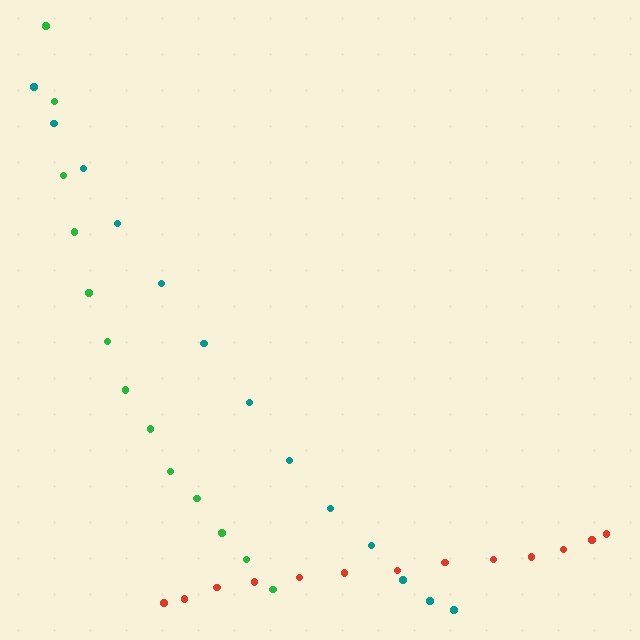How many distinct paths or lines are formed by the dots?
There are 3 distinct paths.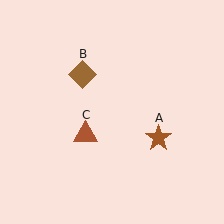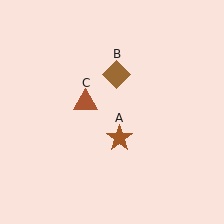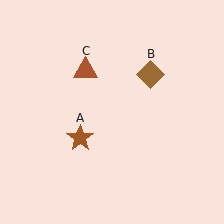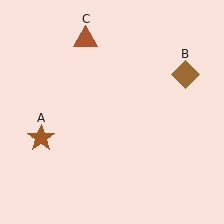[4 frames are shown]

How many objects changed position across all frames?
3 objects changed position: brown star (object A), brown diamond (object B), brown triangle (object C).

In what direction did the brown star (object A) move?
The brown star (object A) moved left.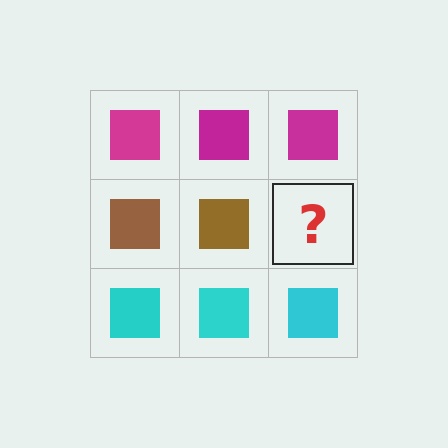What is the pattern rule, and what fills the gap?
The rule is that each row has a consistent color. The gap should be filled with a brown square.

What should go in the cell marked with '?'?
The missing cell should contain a brown square.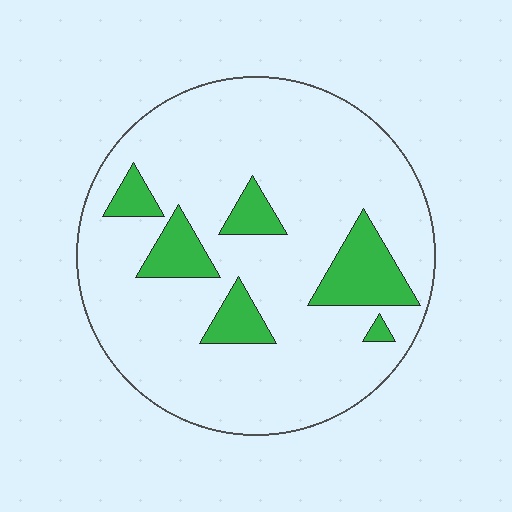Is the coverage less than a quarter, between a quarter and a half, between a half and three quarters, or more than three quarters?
Less than a quarter.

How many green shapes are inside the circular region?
6.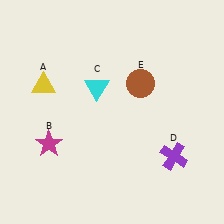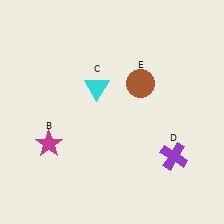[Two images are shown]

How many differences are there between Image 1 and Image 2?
There is 1 difference between the two images.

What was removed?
The yellow triangle (A) was removed in Image 2.